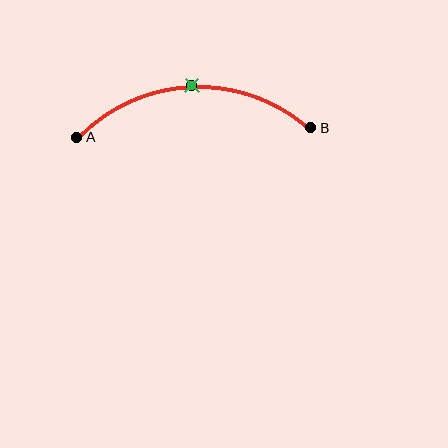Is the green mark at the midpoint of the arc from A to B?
Yes. The green mark lies on the arc at equal arc-length from both A and B — it is the arc midpoint.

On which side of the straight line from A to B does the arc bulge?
The arc bulges above the straight line connecting A and B.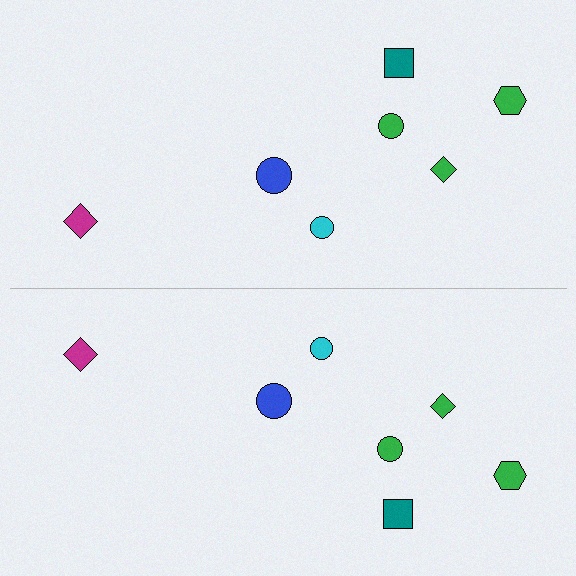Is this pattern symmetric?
Yes, this pattern has bilateral (reflection) symmetry.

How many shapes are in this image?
There are 14 shapes in this image.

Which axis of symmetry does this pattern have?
The pattern has a horizontal axis of symmetry running through the center of the image.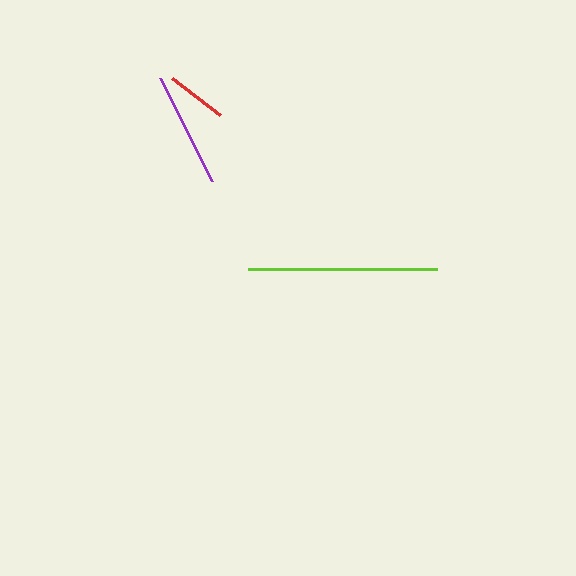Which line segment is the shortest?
The red line is the shortest at approximately 61 pixels.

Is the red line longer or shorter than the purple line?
The purple line is longer than the red line.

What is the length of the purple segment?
The purple segment is approximately 115 pixels long.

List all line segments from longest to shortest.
From longest to shortest: lime, purple, red.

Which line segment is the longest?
The lime line is the longest at approximately 189 pixels.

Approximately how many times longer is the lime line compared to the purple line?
The lime line is approximately 1.6 times the length of the purple line.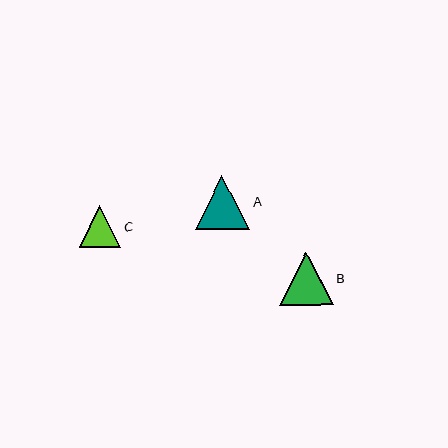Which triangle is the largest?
Triangle A is the largest with a size of approximately 54 pixels.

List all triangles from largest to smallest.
From largest to smallest: A, B, C.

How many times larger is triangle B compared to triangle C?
Triangle B is approximately 1.3 times the size of triangle C.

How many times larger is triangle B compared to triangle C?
Triangle B is approximately 1.3 times the size of triangle C.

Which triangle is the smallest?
Triangle C is the smallest with a size of approximately 42 pixels.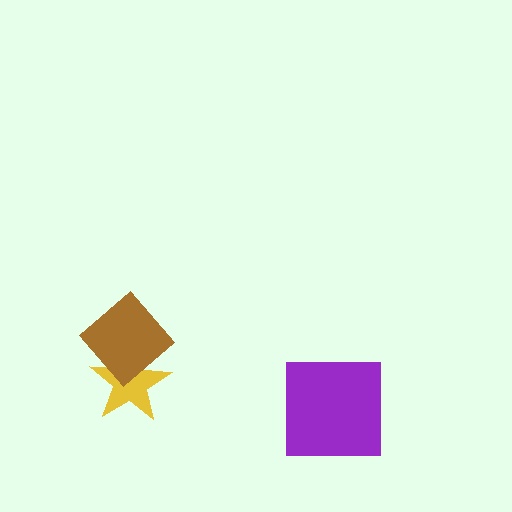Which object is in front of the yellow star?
The brown diamond is in front of the yellow star.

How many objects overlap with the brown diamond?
1 object overlaps with the brown diamond.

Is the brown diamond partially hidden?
No, no other shape covers it.